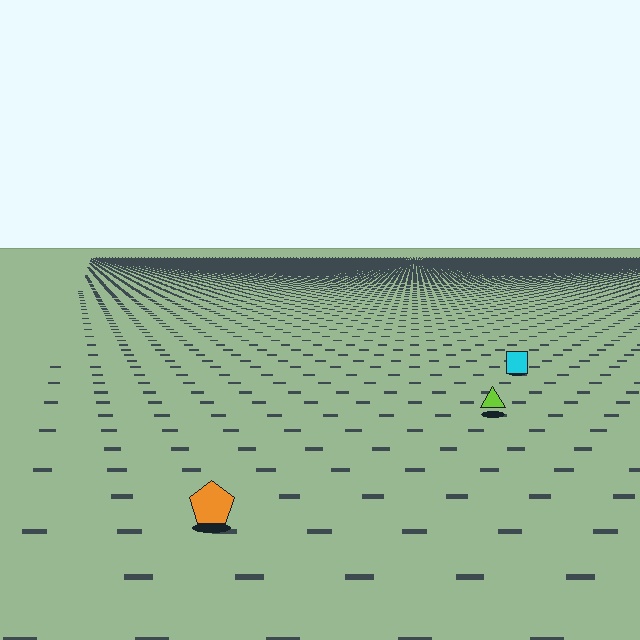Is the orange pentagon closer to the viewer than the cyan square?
Yes. The orange pentagon is closer — you can tell from the texture gradient: the ground texture is coarser near it.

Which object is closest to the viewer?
The orange pentagon is closest. The texture marks near it are larger and more spread out.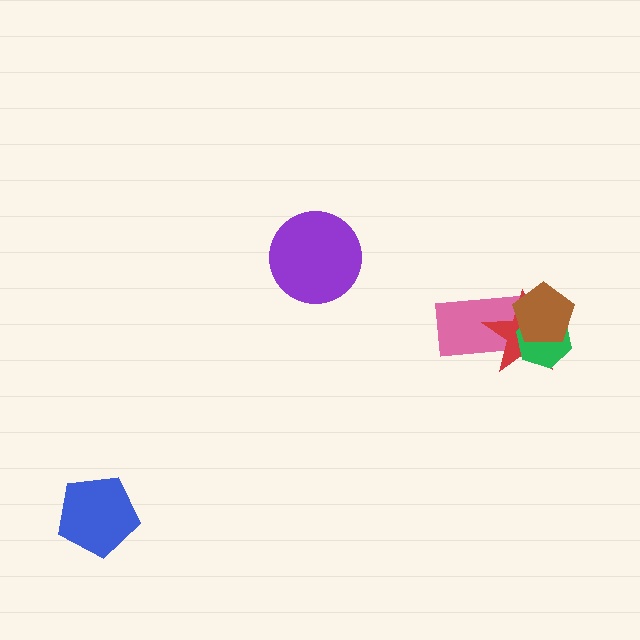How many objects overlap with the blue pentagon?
0 objects overlap with the blue pentagon.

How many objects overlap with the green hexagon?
3 objects overlap with the green hexagon.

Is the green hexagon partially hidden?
Yes, it is partially covered by another shape.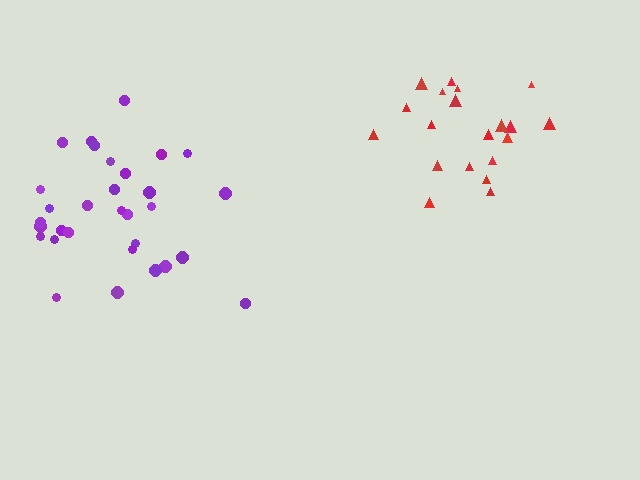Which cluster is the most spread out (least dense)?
Purple.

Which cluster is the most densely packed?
Red.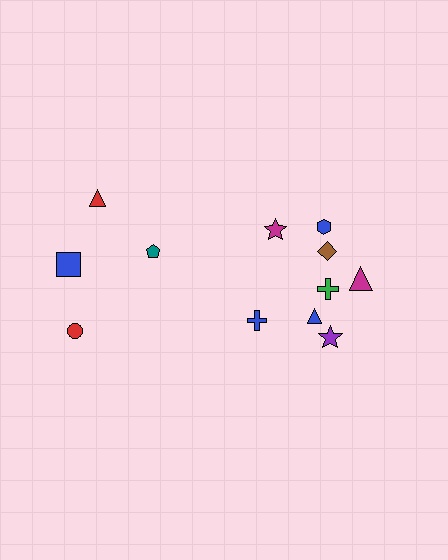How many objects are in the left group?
There are 4 objects.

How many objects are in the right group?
There are 8 objects.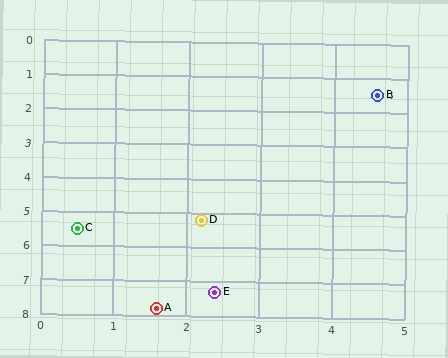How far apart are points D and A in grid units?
Points D and A are about 2.7 grid units apart.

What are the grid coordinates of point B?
Point B is at approximately (4.6, 1.5).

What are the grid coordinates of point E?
Point E is at approximately (2.4, 7.3).